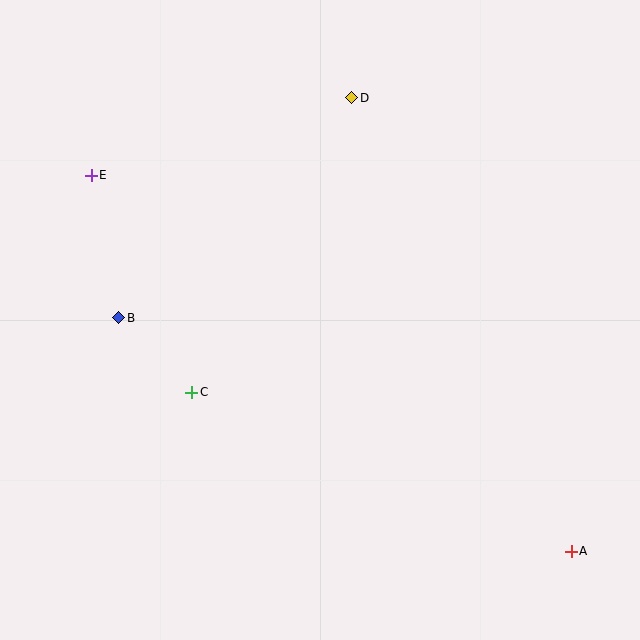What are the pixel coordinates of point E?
Point E is at (91, 175).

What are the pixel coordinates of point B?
Point B is at (119, 318).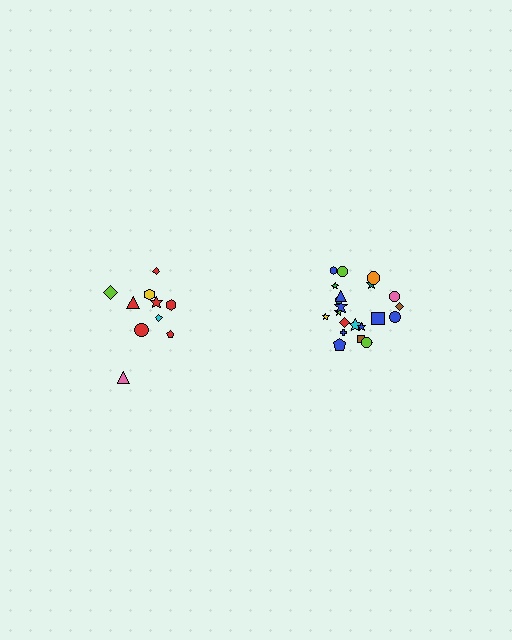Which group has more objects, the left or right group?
The right group.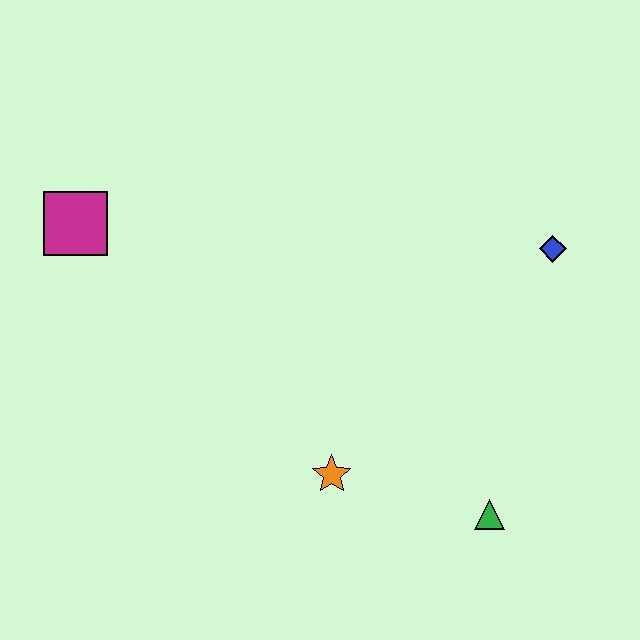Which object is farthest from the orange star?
The magenta square is farthest from the orange star.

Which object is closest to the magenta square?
The orange star is closest to the magenta square.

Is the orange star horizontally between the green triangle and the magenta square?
Yes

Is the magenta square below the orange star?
No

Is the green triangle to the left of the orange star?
No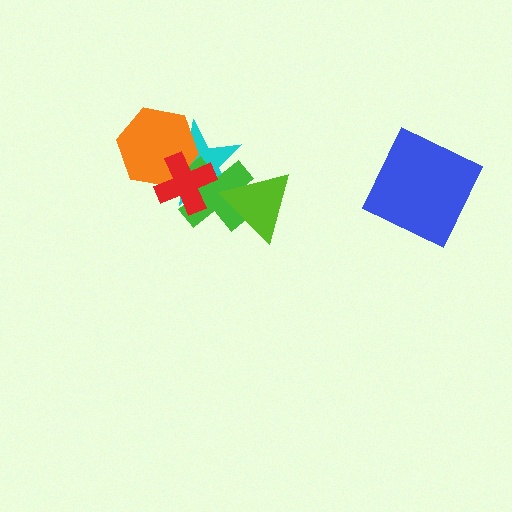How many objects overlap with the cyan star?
4 objects overlap with the cyan star.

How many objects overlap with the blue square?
0 objects overlap with the blue square.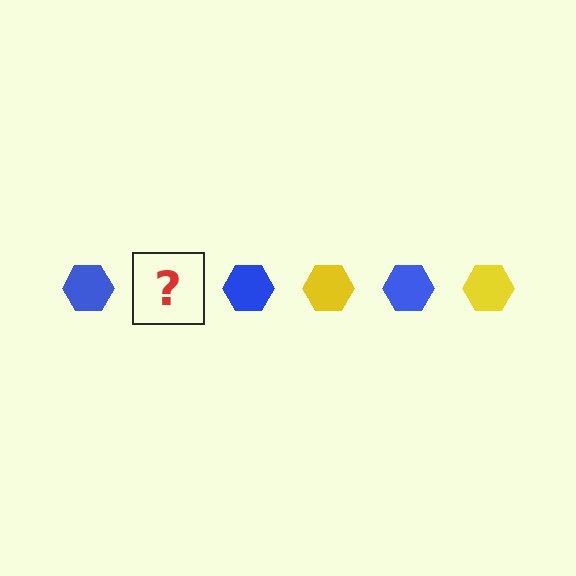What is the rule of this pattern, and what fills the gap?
The rule is that the pattern cycles through blue, yellow hexagons. The gap should be filled with a yellow hexagon.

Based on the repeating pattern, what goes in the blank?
The blank should be a yellow hexagon.